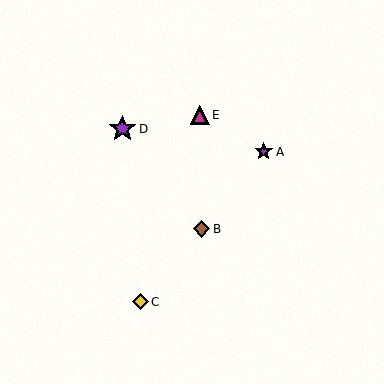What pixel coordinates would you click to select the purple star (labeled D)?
Click at (122, 129) to select the purple star D.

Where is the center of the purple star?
The center of the purple star is at (264, 152).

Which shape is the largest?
The purple star (labeled D) is the largest.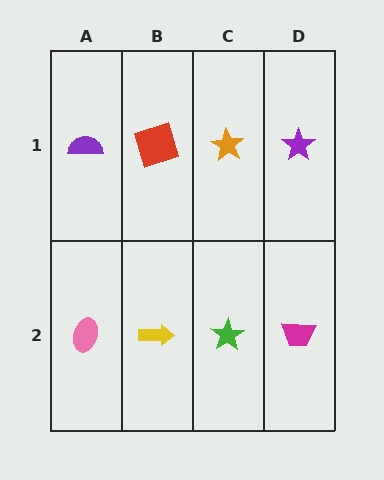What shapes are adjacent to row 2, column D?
A purple star (row 1, column D), a green star (row 2, column C).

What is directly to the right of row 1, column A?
A red square.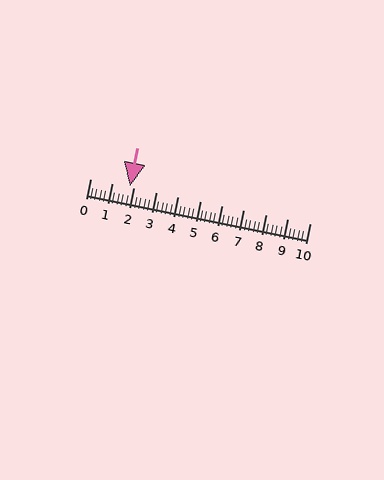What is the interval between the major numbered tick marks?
The major tick marks are spaced 1 units apart.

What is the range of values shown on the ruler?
The ruler shows values from 0 to 10.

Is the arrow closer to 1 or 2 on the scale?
The arrow is closer to 2.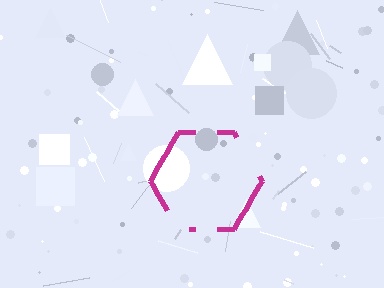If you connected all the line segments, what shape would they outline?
They would outline a hexagon.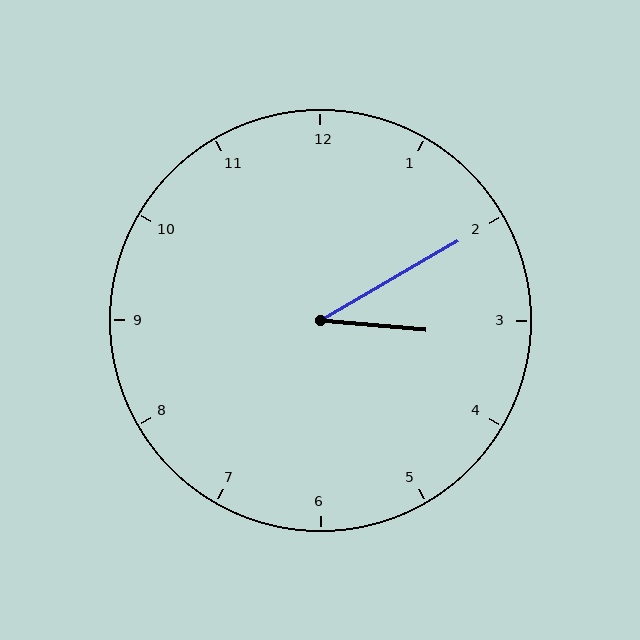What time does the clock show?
3:10.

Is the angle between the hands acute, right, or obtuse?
It is acute.